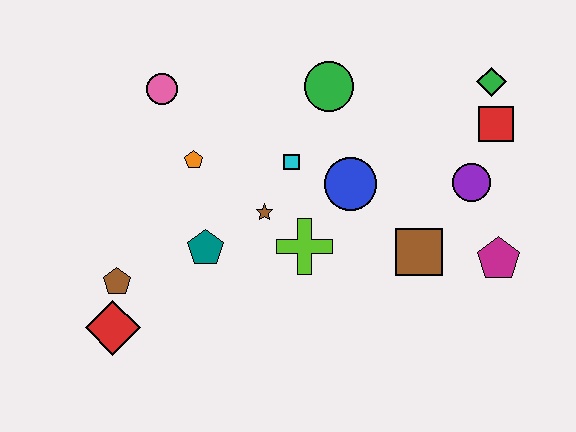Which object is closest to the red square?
The green diamond is closest to the red square.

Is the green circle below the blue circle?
No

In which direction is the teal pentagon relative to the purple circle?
The teal pentagon is to the left of the purple circle.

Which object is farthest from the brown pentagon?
The green diamond is farthest from the brown pentagon.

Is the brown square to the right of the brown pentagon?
Yes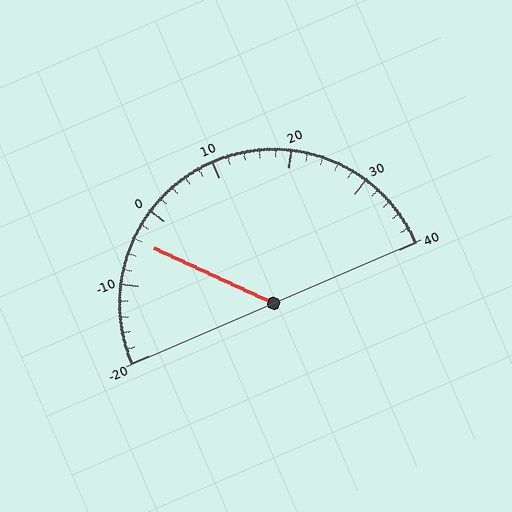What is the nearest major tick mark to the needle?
The nearest major tick mark is 0.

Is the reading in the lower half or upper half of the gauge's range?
The reading is in the lower half of the range (-20 to 40).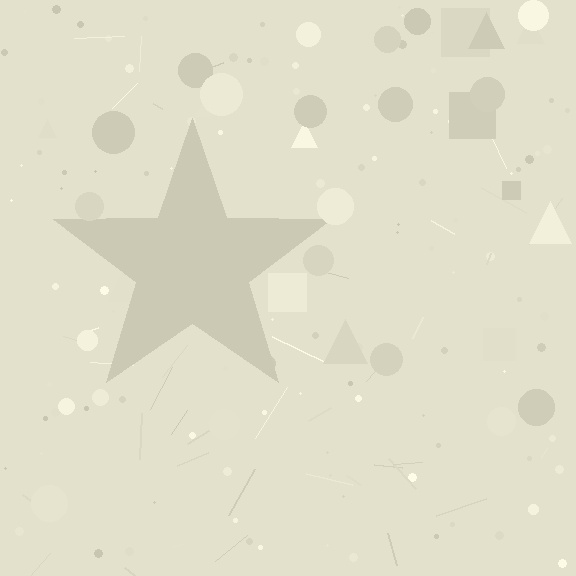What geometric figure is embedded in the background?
A star is embedded in the background.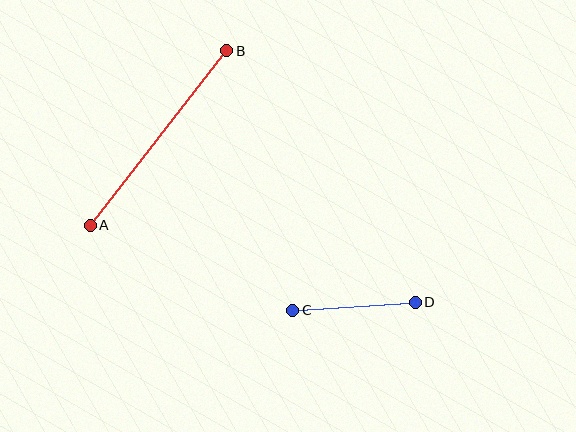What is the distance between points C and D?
The distance is approximately 123 pixels.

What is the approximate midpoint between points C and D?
The midpoint is at approximately (354, 306) pixels.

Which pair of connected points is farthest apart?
Points A and B are farthest apart.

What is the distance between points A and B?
The distance is approximately 222 pixels.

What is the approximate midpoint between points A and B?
The midpoint is at approximately (158, 138) pixels.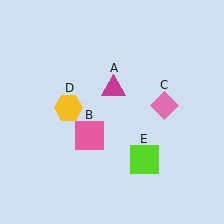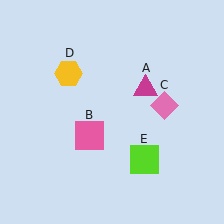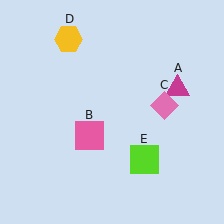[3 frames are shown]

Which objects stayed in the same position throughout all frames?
Pink square (object B) and pink diamond (object C) and lime square (object E) remained stationary.